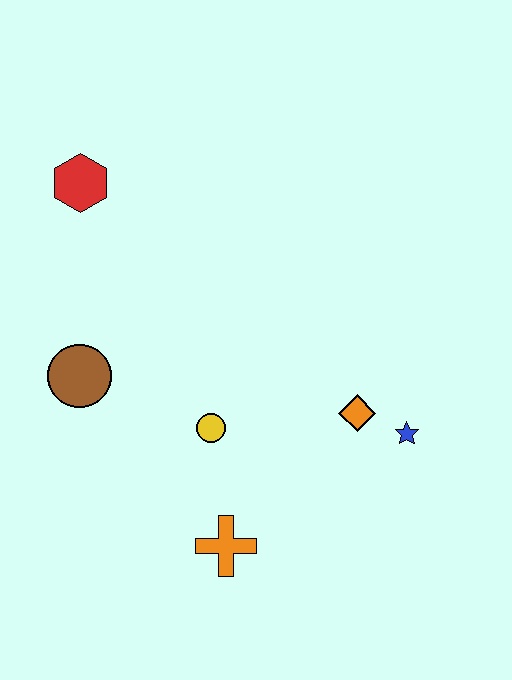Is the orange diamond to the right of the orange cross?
Yes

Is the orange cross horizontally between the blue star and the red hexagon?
Yes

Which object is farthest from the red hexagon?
The blue star is farthest from the red hexagon.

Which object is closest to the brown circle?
The yellow circle is closest to the brown circle.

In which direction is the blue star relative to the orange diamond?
The blue star is to the right of the orange diamond.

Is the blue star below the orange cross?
No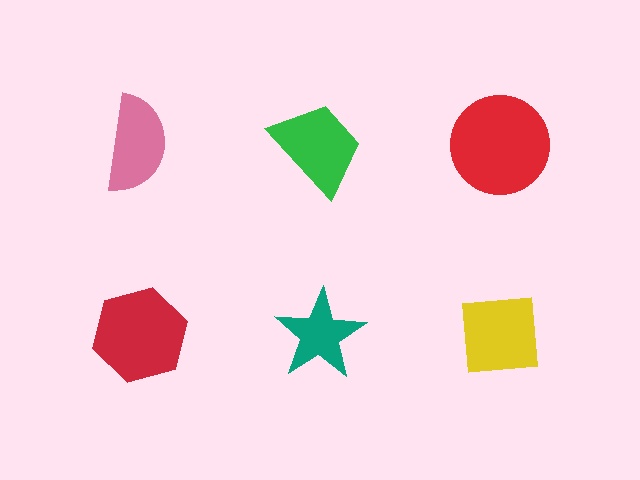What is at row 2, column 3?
A yellow square.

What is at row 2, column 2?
A teal star.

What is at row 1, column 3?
A red circle.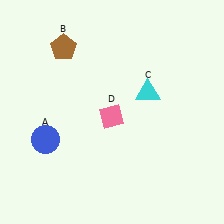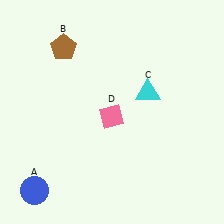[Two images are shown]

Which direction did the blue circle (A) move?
The blue circle (A) moved down.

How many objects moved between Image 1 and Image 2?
1 object moved between the two images.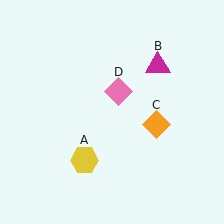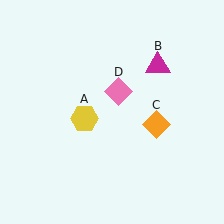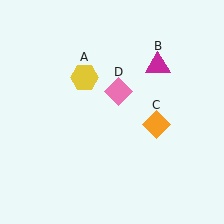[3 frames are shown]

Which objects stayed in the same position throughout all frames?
Magenta triangle (object B) and orange diamond (object C) and pink diamond (object D) remained stationary.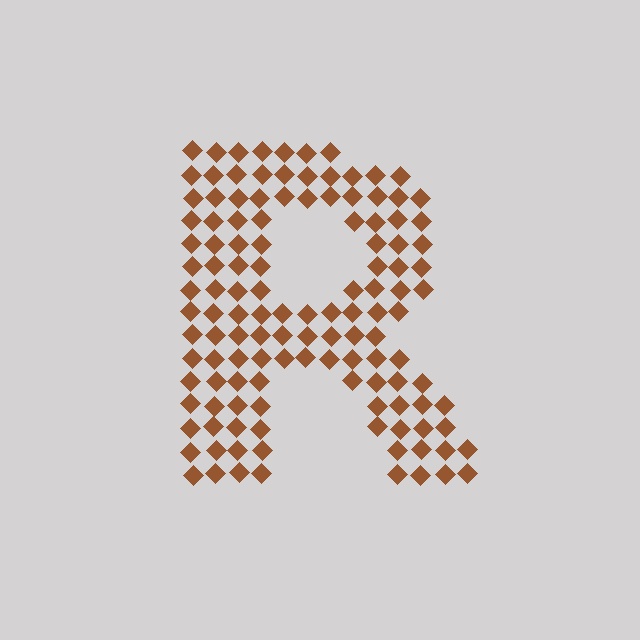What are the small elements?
The small elements are diamonds.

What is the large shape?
The large shape is the letter R.